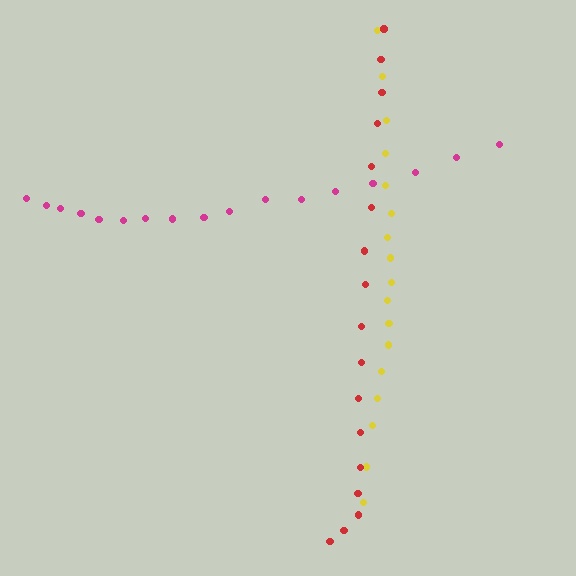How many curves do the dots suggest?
There are 3 distinct paths.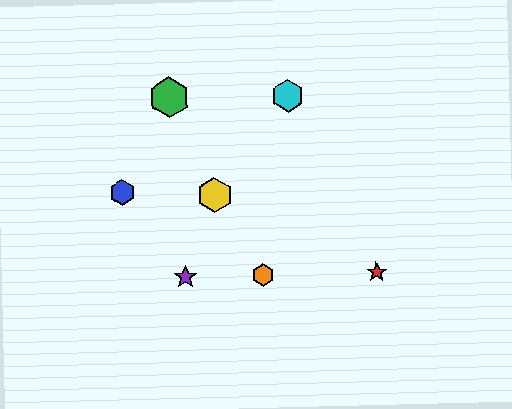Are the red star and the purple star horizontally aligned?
Yes, both are at y≈272.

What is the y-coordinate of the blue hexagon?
The blue hexagon is at y≈193.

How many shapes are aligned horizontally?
3 shapes (the red star, the purple star, the orange hexagon) are aligned horizontally.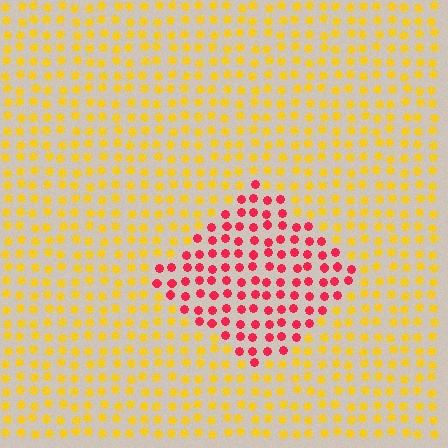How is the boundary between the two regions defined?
The boundary is defined purely by a slight shift in hue (about 61 degrees). Spacing, size, and orientation are identical on both sides.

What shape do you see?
I see a diamond.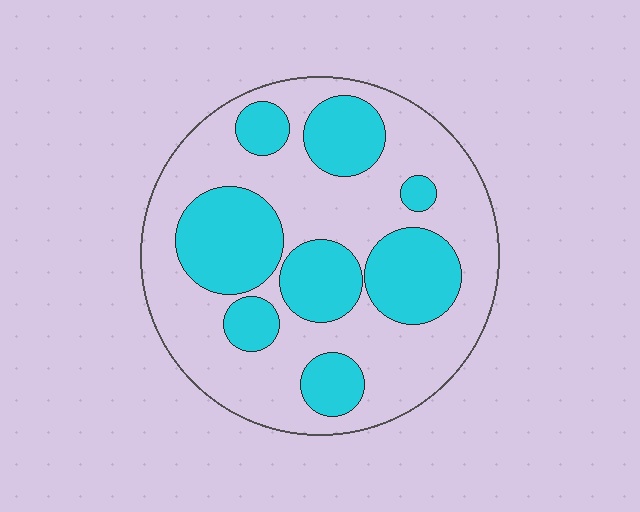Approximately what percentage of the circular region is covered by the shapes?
Approximately 35%.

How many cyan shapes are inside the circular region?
8.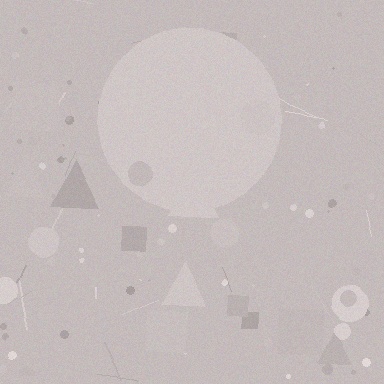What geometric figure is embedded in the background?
A circle is embedded in the background.